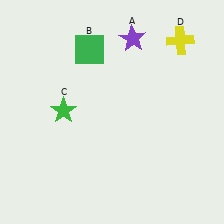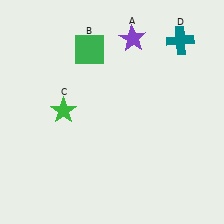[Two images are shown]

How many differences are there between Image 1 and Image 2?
There is 1 difference between the two images.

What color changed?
The cross (D) changed from yellow in Image 1 to teal in Image 2.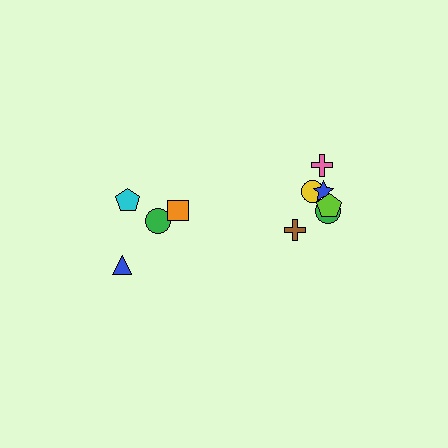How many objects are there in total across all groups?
There are 10 objects.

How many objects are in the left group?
There are 4 objects.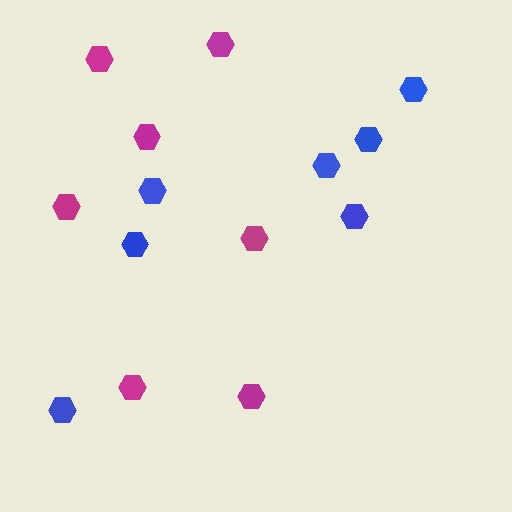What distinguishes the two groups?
There are 2 groups: one group of magenta hexagons (7) and one group of blue hexagons (7).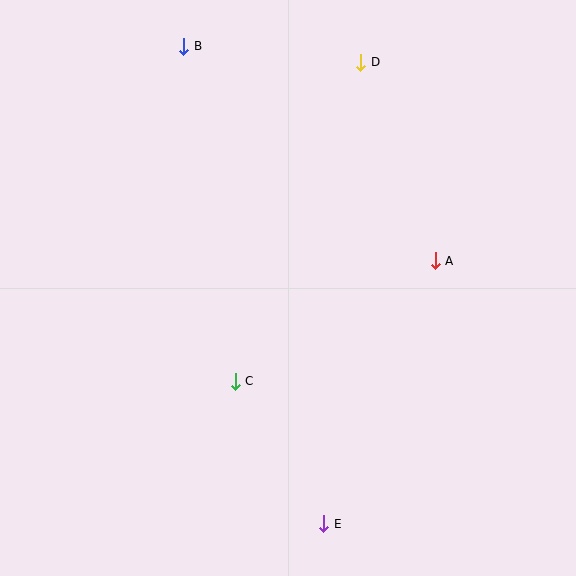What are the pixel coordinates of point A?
Point A is at (435, 261).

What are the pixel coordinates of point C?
Point C is at (235, 381).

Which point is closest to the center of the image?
Point C at (235, 381) is closest to the center.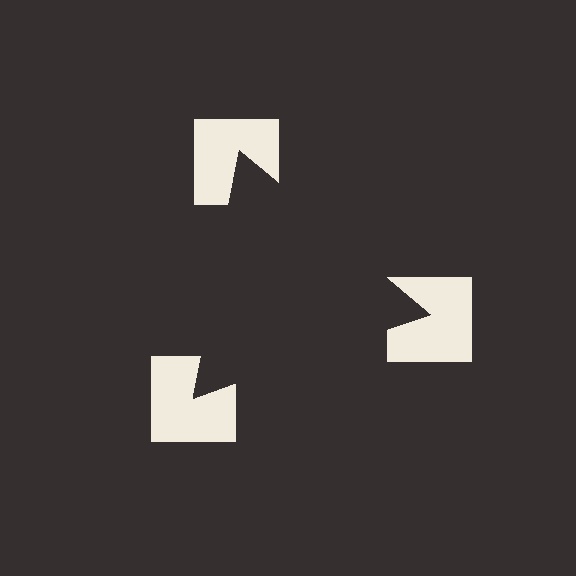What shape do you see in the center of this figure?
An illusory triangle — its edges are inferred from the aligned wedge cuts in the notched squares, not physically drawn.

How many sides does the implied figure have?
3 sides.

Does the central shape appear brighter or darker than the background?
It typically appears slightly darker than the background, even though no actual brightness change is drawn.